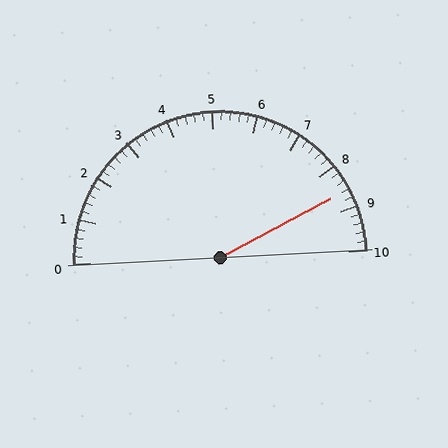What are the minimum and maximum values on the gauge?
The gauge ranges from 0 to 10.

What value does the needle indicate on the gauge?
The needle indicates approximately 8.6.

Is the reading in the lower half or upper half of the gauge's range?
The reading is in the upper half of the range (0 to 10).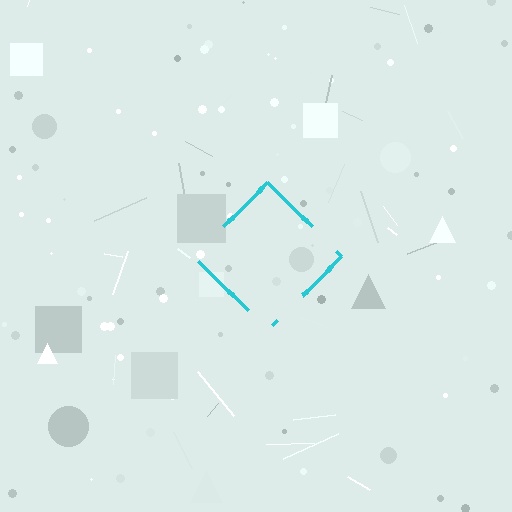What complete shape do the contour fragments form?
The contour fragments form a diamond.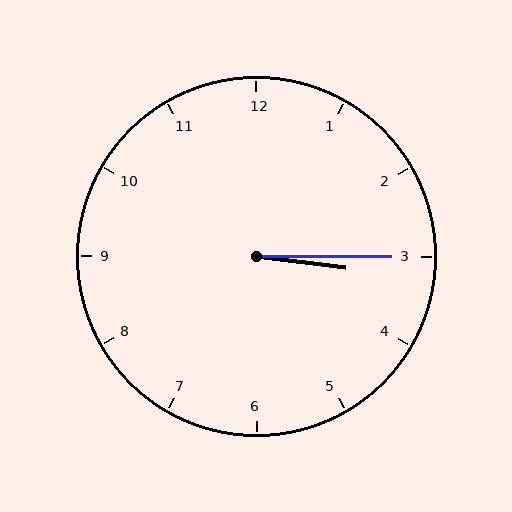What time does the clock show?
3:15.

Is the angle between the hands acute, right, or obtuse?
It is acute.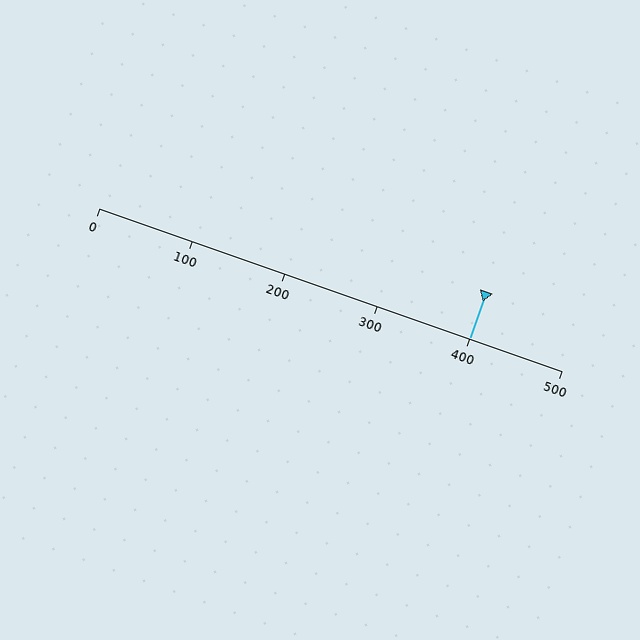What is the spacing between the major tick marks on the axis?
The major ticks are spaced 100 apart.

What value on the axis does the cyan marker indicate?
The marker indicates approximately 400.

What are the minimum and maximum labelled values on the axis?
The axis runs from 0 to 500.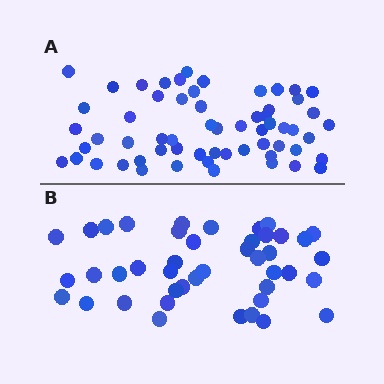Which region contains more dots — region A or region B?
Region A (the top region) has more dots.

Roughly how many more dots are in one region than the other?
Region A has approximately 15 more dots than region B.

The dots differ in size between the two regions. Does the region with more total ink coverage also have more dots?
No. Region B has more total ink coverage because its dots are larger, but region A actually contains more individual dots. Total area can be misleading — the number of items is what matters here.